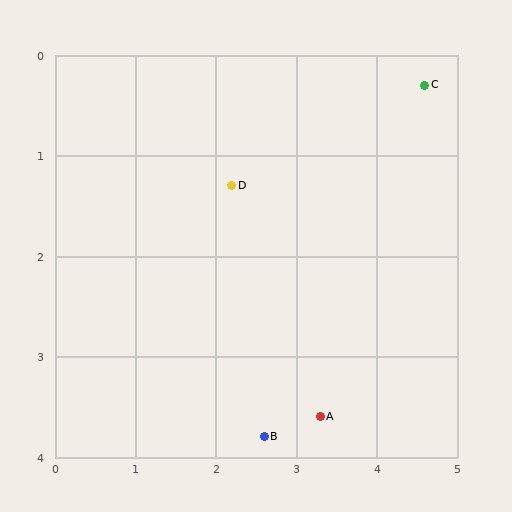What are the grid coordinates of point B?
Point B is at approximately (2.6, 3.8).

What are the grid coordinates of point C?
Point C is at approximately (4.6, 0.3).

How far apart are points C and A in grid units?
Points C and A are about 3.5 grid units apart.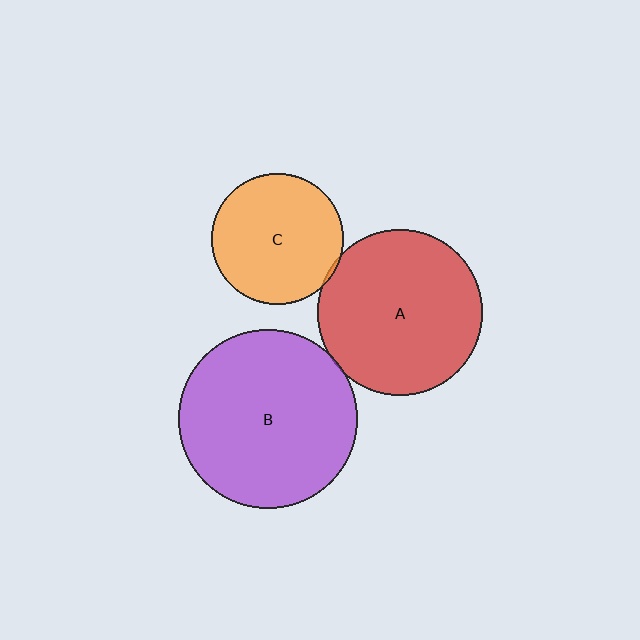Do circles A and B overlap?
Yes.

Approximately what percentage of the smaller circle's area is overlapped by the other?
Approximately 5%.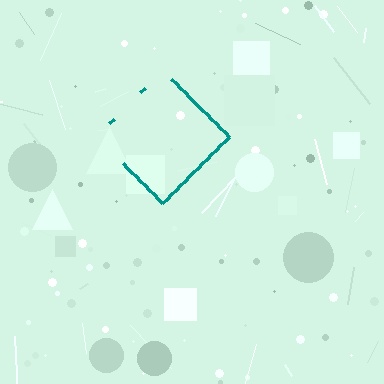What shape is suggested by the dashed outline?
The dashed outline suggests a diamond.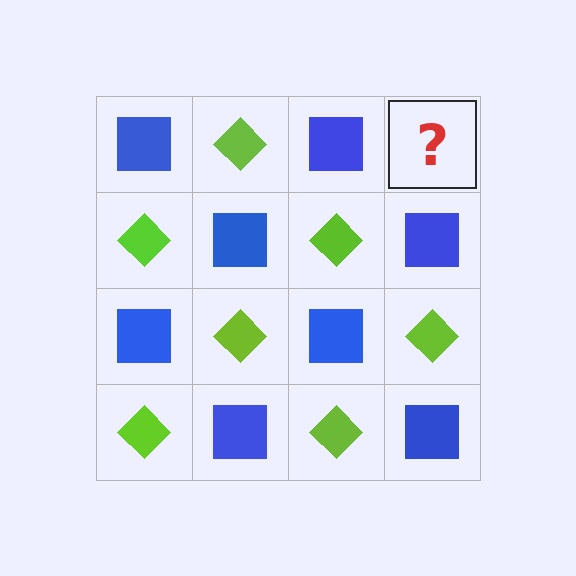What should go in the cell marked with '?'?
The missing cell should contain a lime diamond.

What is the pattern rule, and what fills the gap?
The rule is that it alternates blue square and lime diamond in a checkerboard pattern. The gap should be filled with a lime diamond.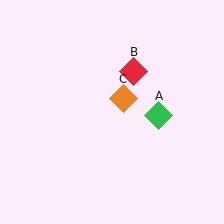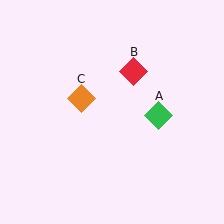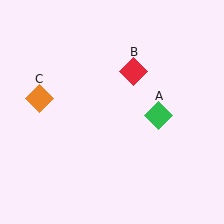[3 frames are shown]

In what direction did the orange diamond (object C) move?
The orange diamond (object C) moved left.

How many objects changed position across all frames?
1 object changed position: orange diamond (object C).